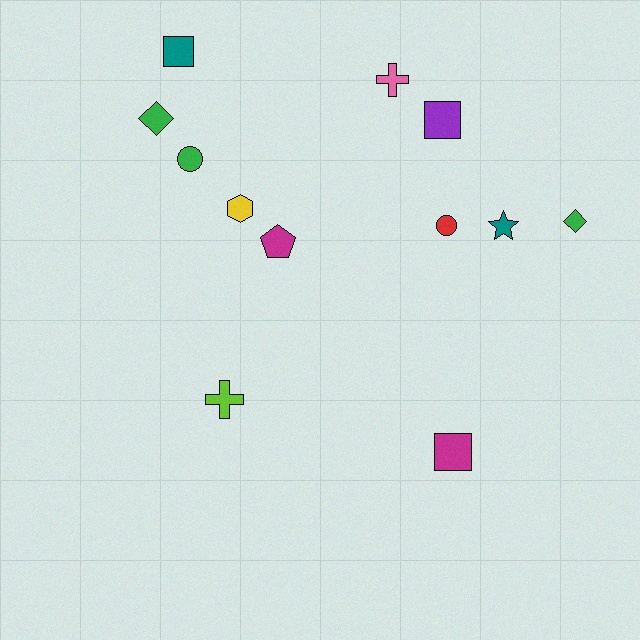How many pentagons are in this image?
There is 1 pentagon.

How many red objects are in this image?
There is 1 red object.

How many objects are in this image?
There are 12 objects.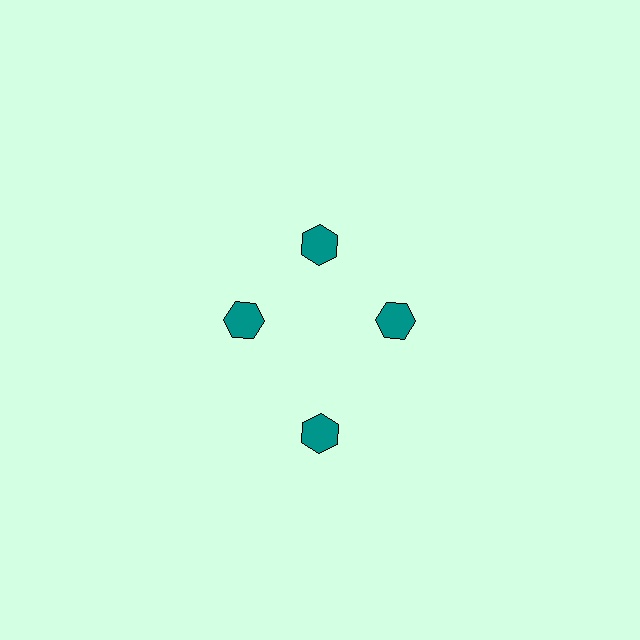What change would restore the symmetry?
The symmetry would be restored by moving it inward, back onto the ring so that all 4 hexagons sit at equal angles and equal distance from the center.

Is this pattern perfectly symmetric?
No. The 4 teal hexagons are arranged in a ring, but one element near the 6 o'clock position is pushed outward from the center, breaking the 4-fold rotational symmetry.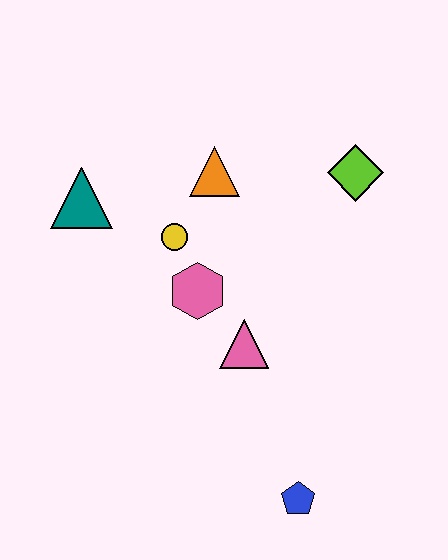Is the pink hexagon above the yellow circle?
No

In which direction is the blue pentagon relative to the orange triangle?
The blue pentagon is below the orange triangle.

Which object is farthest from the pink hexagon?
The blue pentagon is farthest from the pink hexagon.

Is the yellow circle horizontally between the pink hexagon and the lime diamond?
No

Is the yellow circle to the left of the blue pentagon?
Yes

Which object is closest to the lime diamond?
The orange triangle is closest to the lime diamond.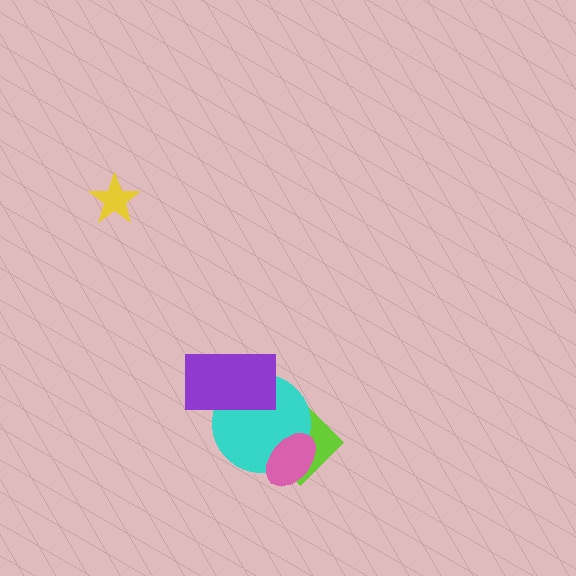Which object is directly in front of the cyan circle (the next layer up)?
The purple rectangle is directly in front of the cyan circle.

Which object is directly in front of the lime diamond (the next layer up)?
The cyan circle is directly in front of the lime diamond.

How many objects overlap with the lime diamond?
2 objects overlap with the lime diamond.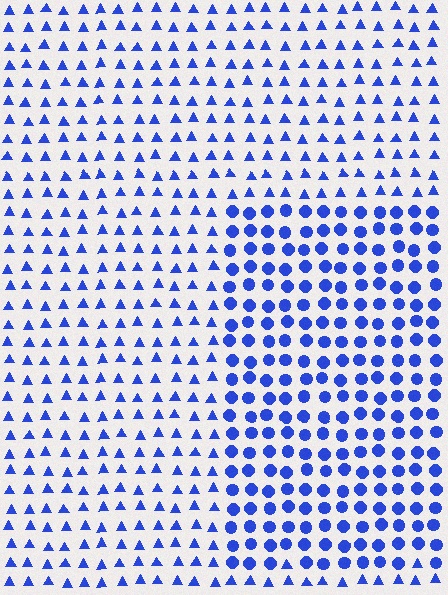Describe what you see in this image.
The image is filled with small blue elements arranged in a uniform grid. A rectangle-shaped region contains circles, while the surrounding area contains triangles. The boundary is defined purely by the change in element shape.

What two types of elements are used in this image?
The image uses circles inside the rectangle region and triangles outside it.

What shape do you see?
I see a rectangle.